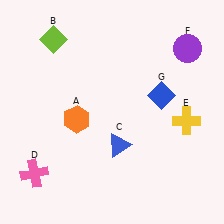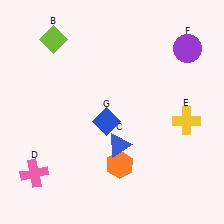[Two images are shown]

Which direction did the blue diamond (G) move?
The blue diamond (G) moved left.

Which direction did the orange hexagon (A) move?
The orange hexagon (A) moved down.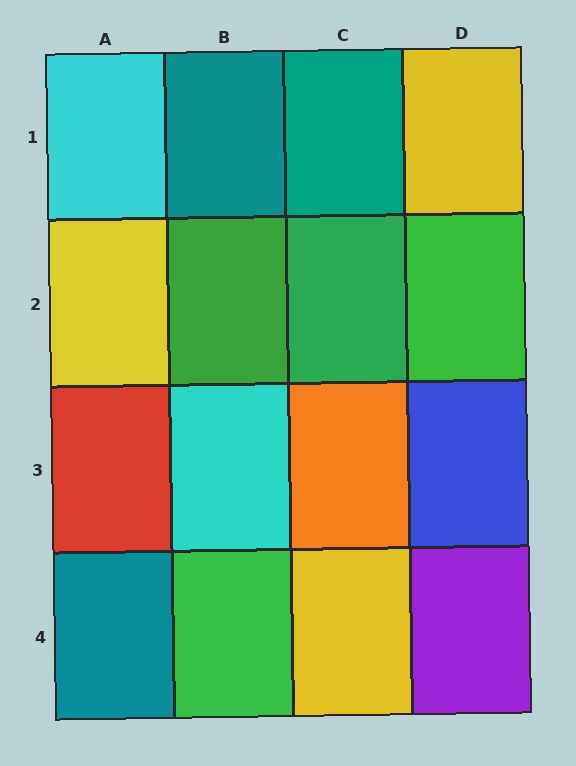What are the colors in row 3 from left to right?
Red, cyan, orange, blue.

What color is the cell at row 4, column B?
Green.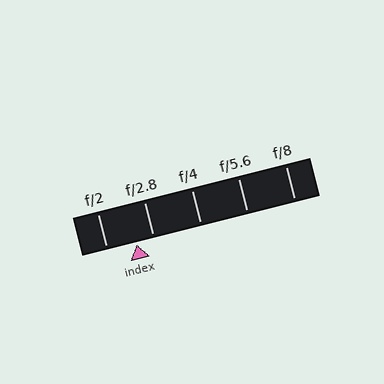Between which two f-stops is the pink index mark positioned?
The index mark is between f/2 and f/2.8.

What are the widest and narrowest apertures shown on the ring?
The widest aperture shown is f/2 and the narrowest is f/8.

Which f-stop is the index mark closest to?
The index mark is closest to f/2.8.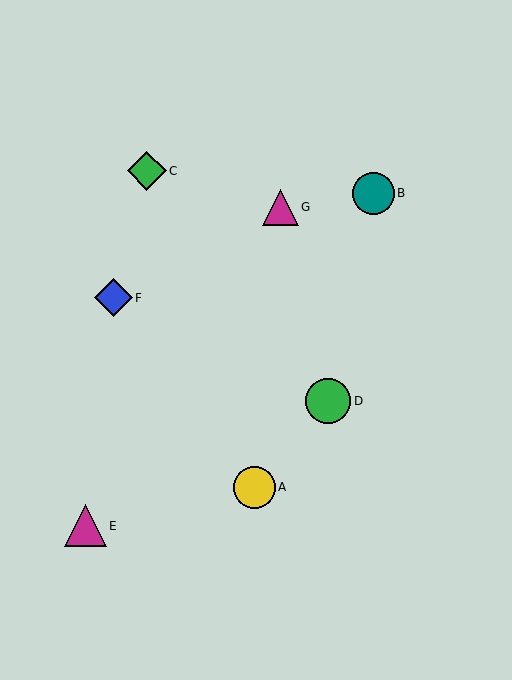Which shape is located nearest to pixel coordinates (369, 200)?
The teal circle (labeled B) at (373, 193) is nearest to that location.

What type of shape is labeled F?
Shape F is a blue diamond.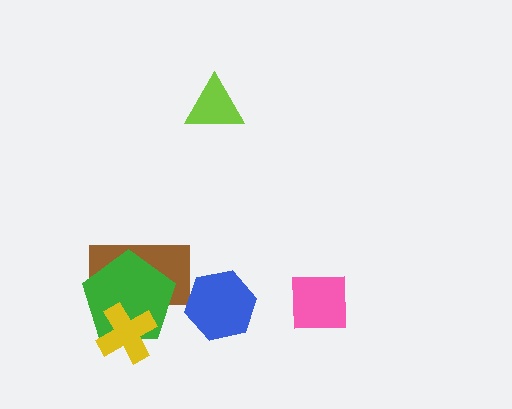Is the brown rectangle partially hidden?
Yes, it is partially covered by another shape.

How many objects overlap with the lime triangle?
0 objects overlap with the lime triangle.